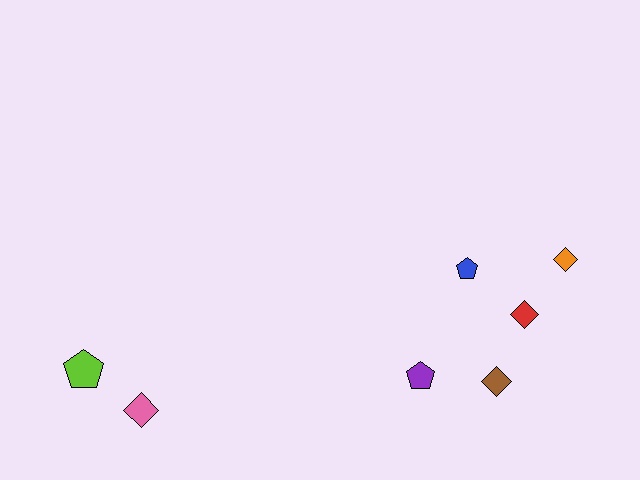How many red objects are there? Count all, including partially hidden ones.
There is 1 red object.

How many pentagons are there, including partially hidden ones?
There are 3 pentagons.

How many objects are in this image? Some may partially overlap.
There are 7 objects.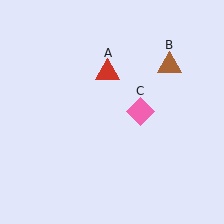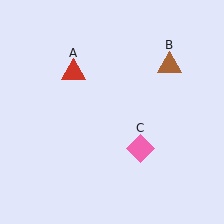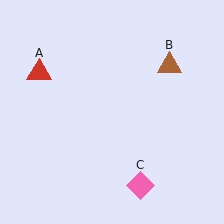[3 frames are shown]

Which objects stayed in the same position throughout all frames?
Brown triangle (object B) remained stationary.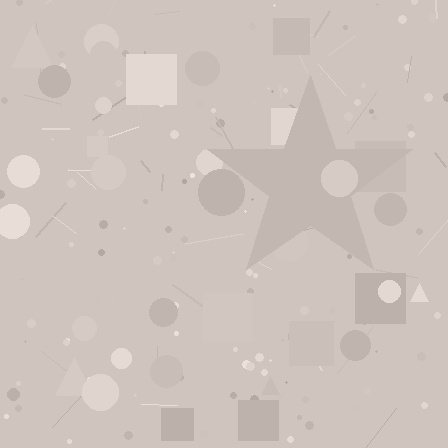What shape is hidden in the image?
A star is hidden in the image.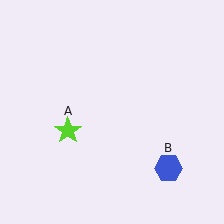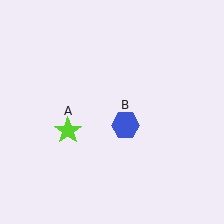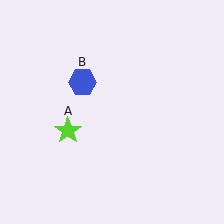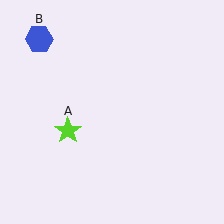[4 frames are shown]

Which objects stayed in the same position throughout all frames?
Lime star (object A) remained stationary.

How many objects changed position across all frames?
1 object changed position: blue hexagon (object B).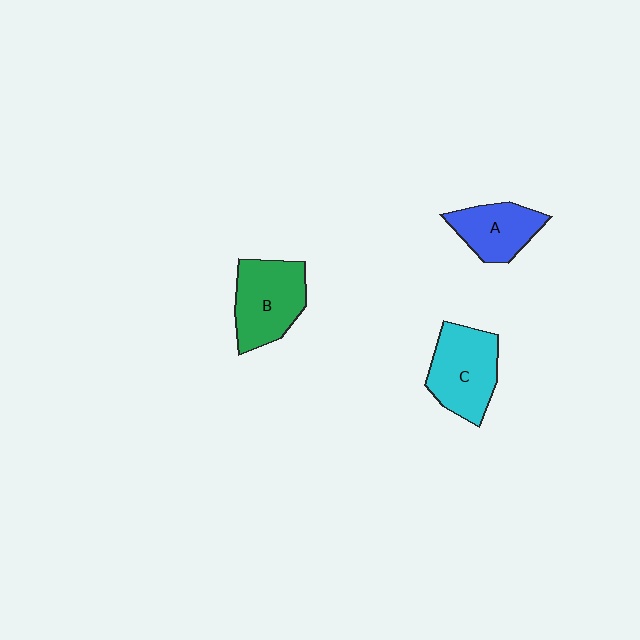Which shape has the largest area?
Shape C (cyan).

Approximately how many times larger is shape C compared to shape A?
Approximately 1.3 times.